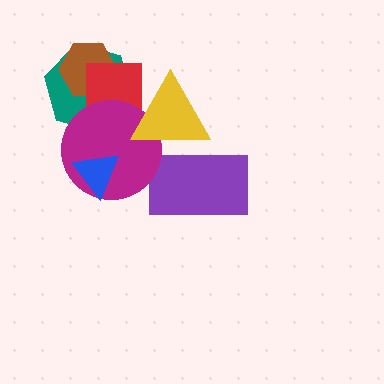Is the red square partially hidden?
Yes, it is partially covered by another shape.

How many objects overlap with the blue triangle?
1 object overlaps with the blue triangle.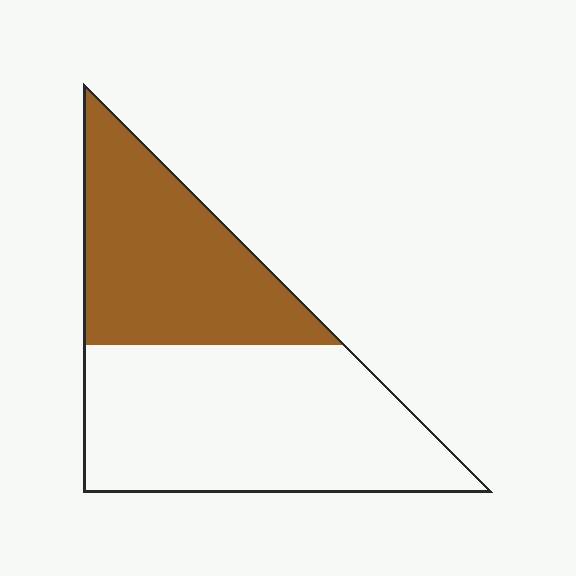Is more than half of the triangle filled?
No.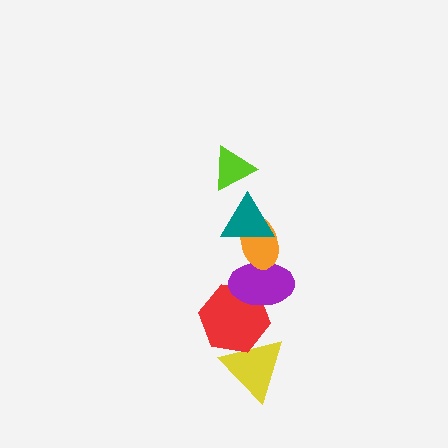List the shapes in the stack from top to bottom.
From top to bottom: the lime triangle, the teal triangle, the orange ellipse, the purple ellipse, the red hexagon, the yellow triangle.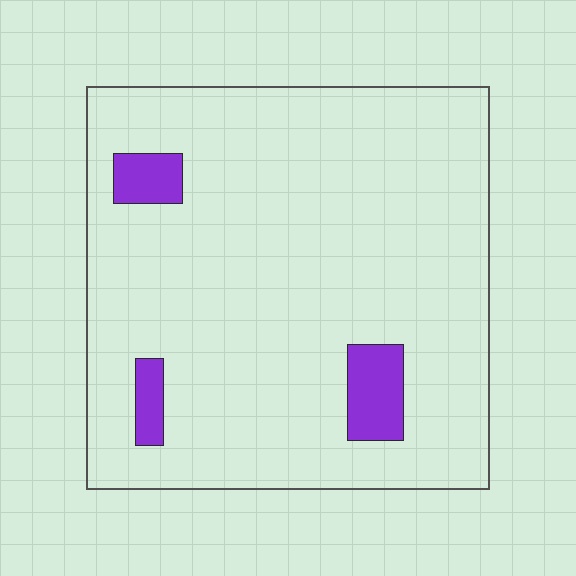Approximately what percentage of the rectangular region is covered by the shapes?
Approximately 5%.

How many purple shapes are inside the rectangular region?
3.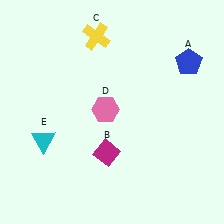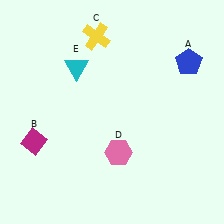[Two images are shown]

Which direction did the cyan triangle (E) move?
The cyan triangle (E) moved up.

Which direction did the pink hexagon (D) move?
The pink hexagon (D) moved down.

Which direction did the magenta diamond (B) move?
The magenta diamond (B) moved left.